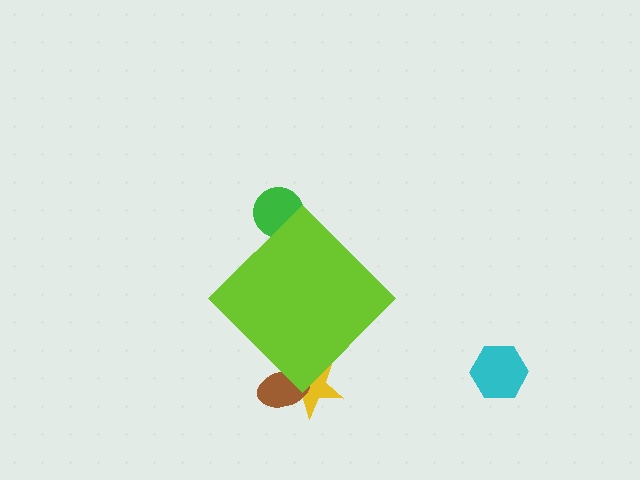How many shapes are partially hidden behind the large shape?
3 shapes are partially hidden.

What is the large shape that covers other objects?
A lime diamond.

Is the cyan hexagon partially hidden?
No, the cyan hexagon is fully visible.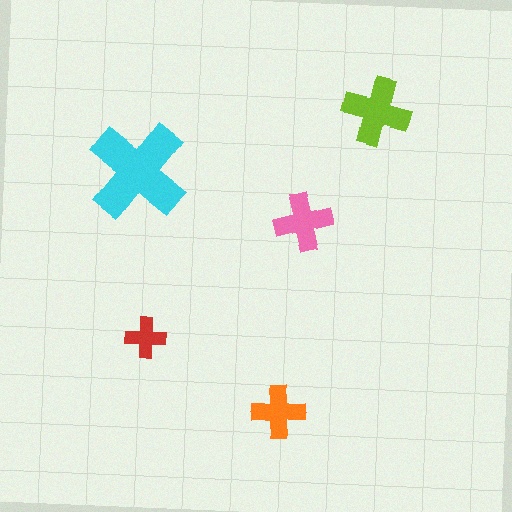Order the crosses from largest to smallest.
the cyan one, the lime one, the pink one, the orange one, the red one.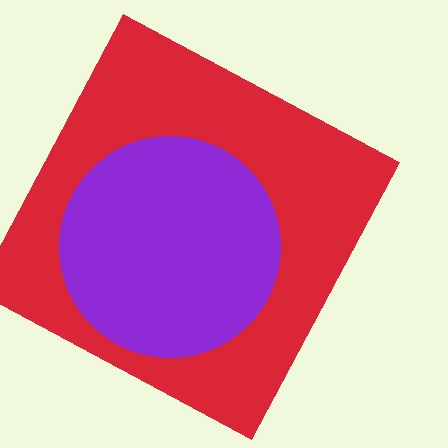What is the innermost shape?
The purple circle.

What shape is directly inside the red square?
The purple circle.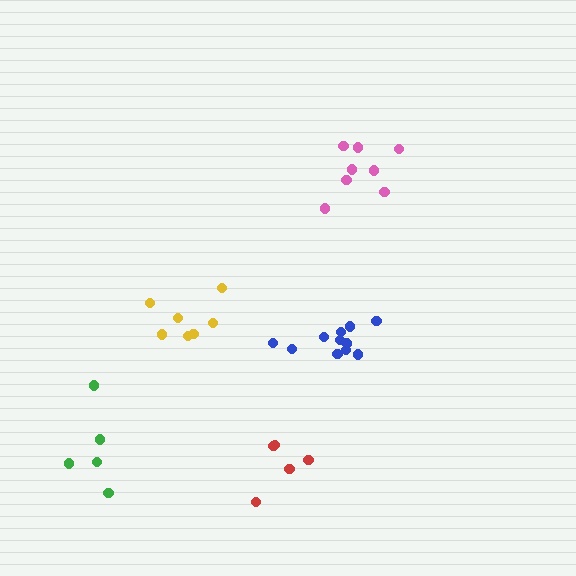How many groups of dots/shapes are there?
There are 5 groups.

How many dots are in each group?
Group 1: 8 dots, Group 2: 11 dots, Group 3: 7 dots, Group 4: 5 dots, Group 5: 5 dots (36 total).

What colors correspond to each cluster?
The clusters are colored: pink, blue, yellow, green, red.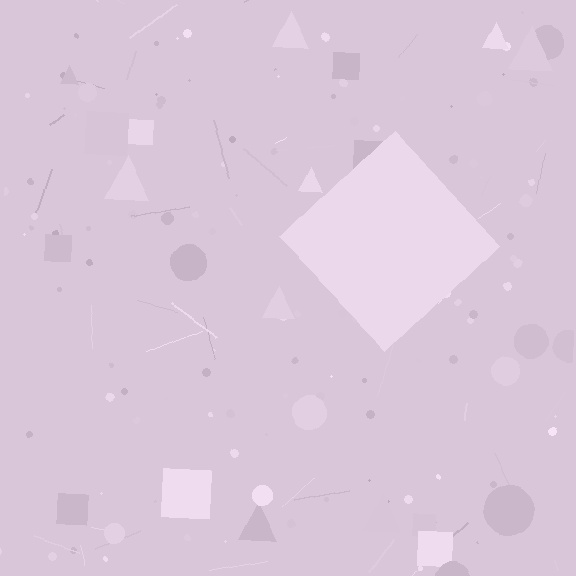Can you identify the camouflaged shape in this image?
The camouflaged shape is a diamond.